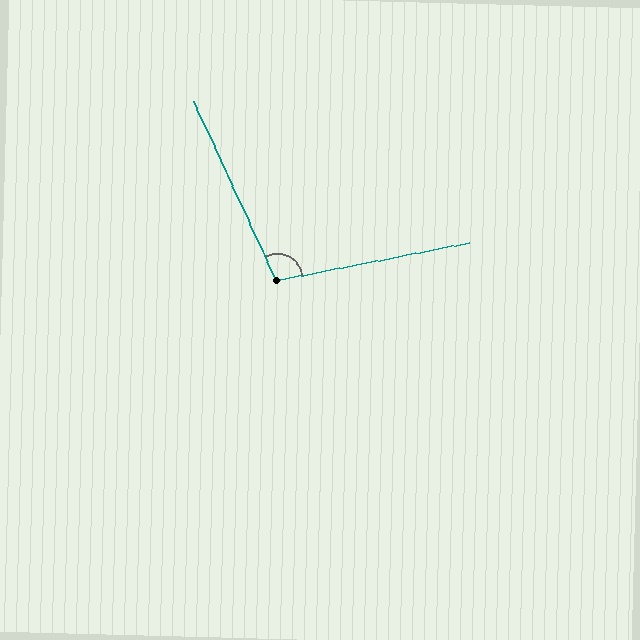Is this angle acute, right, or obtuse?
It is obtuse.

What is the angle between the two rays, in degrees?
Approximately 103 degrees.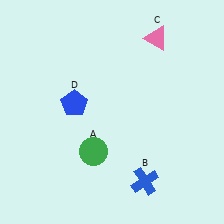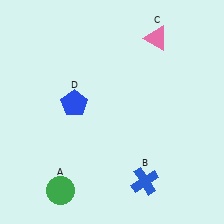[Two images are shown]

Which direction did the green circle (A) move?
The green circle (A) moved down.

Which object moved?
The green circle (A) moved down.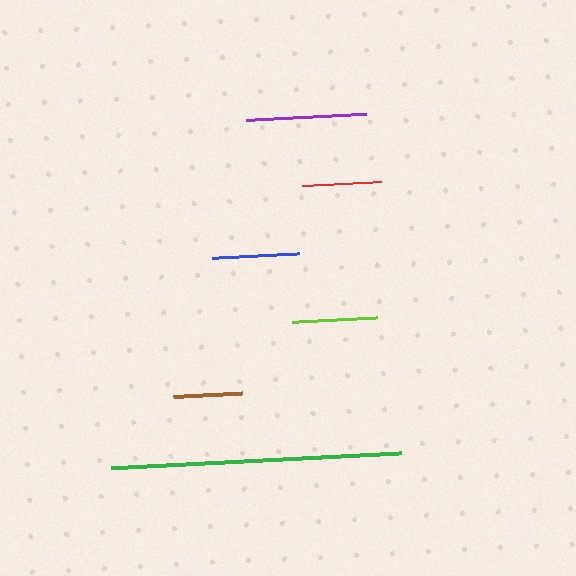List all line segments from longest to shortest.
From longest to shortest: green, purple, blue, lime, red, brown.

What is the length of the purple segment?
The purple segment is approximately 119 pixels long.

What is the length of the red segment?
The red segment is approximately 79 pixels long.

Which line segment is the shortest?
The brown line is the shortest at approximately 69 pixels.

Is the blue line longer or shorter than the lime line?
The blue line is longer than the lime line.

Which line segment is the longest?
The green line is the longest at approximately 290 pixels.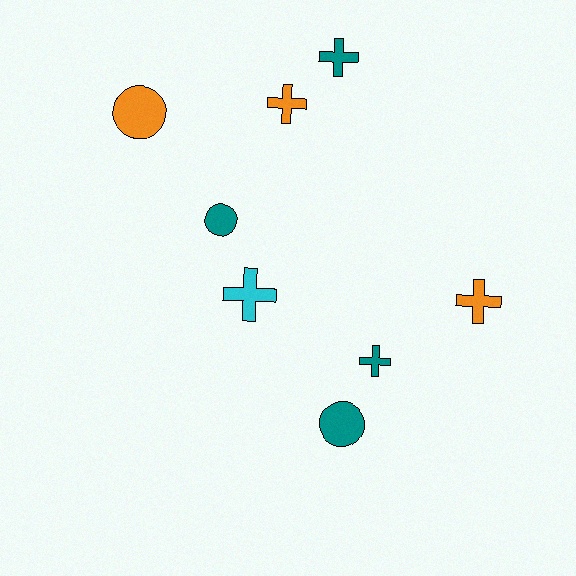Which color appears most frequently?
Teal, with 4 objects.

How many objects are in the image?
There are 8 objects.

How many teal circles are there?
There are 2 teal circles.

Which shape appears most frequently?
Cross, with 5 objects.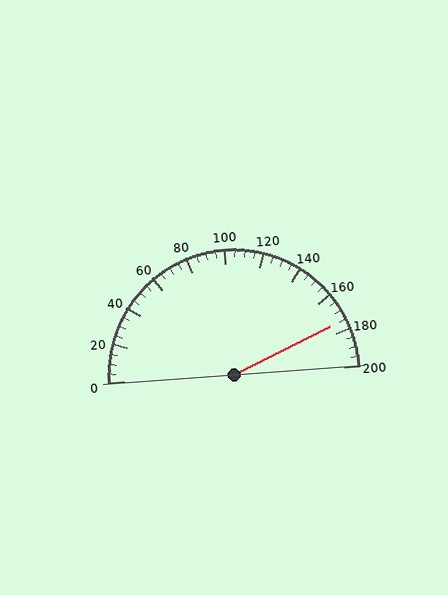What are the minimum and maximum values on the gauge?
The gauge ranges from 0 to 200.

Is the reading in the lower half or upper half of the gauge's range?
The reading is in the upper half of the range (0 to 200).